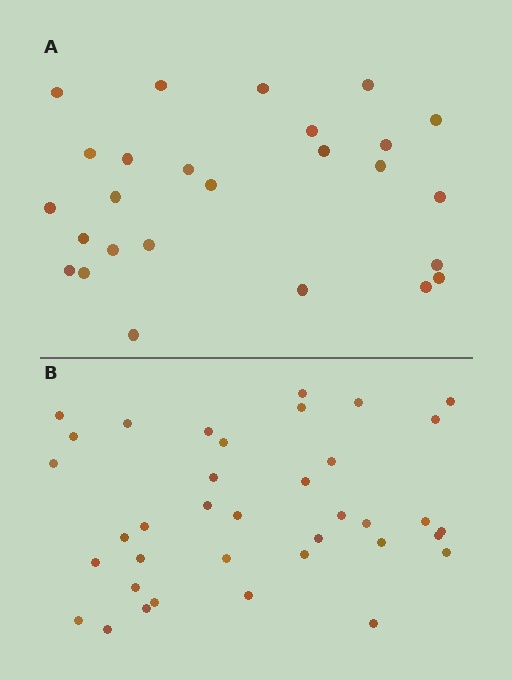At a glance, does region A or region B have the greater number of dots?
Region B (the bottom region) has more dots.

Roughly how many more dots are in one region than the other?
Region B has roughly 12 or so more dots than region A.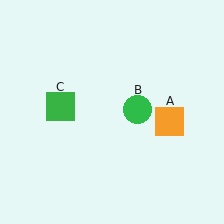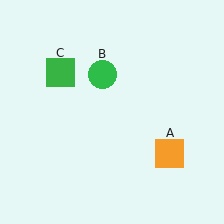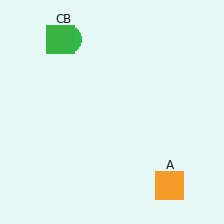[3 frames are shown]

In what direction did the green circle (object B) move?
The green circle (object B) moved up and to the left.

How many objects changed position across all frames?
3 objects changed position: orange square (object A), green circle (object B), green square (object C).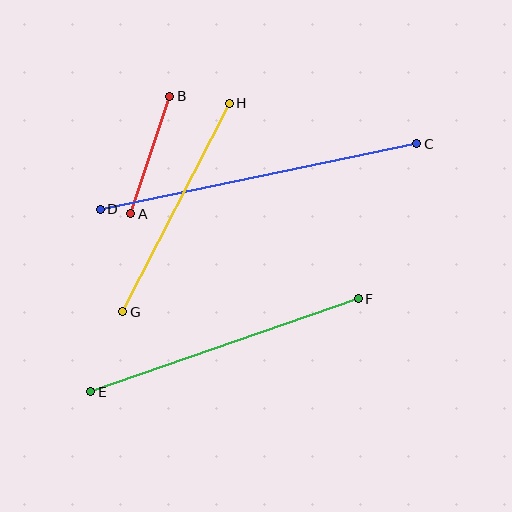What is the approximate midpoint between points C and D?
The midpoint is at approximately (258, 177) pixels.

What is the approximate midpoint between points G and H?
The midpoint is at approximately (176, 207) pixels.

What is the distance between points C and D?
The distance is approximately 323 pixels.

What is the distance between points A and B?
The distance is approximately 124 pixels.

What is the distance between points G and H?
The distance is approximately 234 pixels.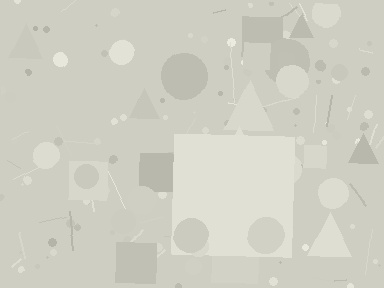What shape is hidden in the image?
A square is hidden in the image.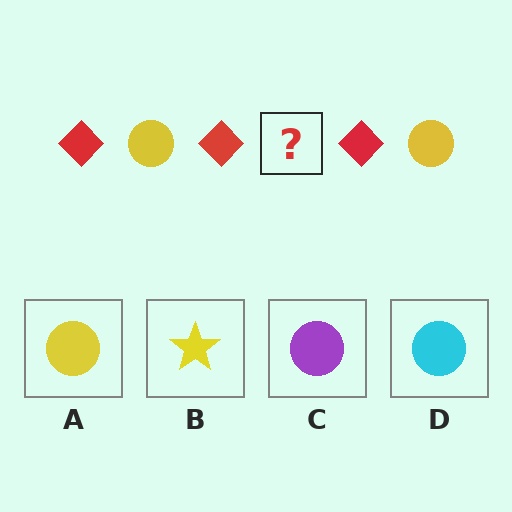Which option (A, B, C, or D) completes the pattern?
A.